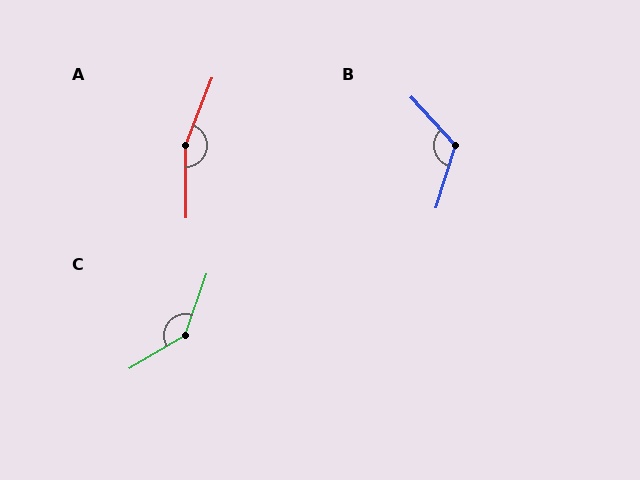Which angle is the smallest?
B, at approximately 120 degrees.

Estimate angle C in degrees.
Approximately 140 degrees.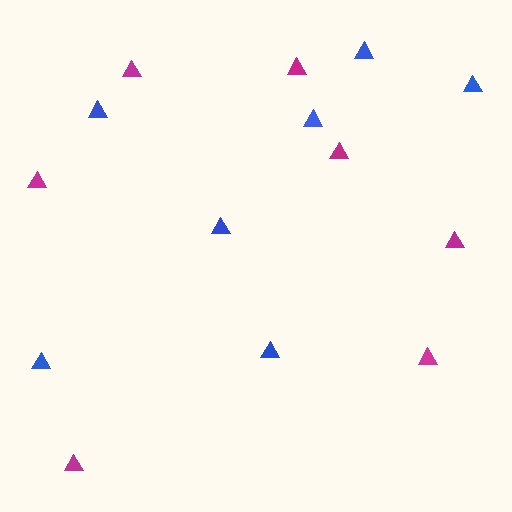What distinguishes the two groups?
There are 2 groups: one group of magenta triangles (7) and one group of blue triangles (7).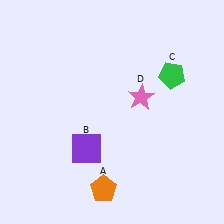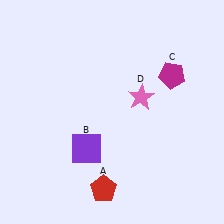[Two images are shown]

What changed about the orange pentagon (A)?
In Image 1, A is orange. In Image 2, it changed to red.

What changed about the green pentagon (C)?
In Image 1, C is green. In Image 2, it changed to magenta.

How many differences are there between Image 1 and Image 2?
There are 2 differences between the two images.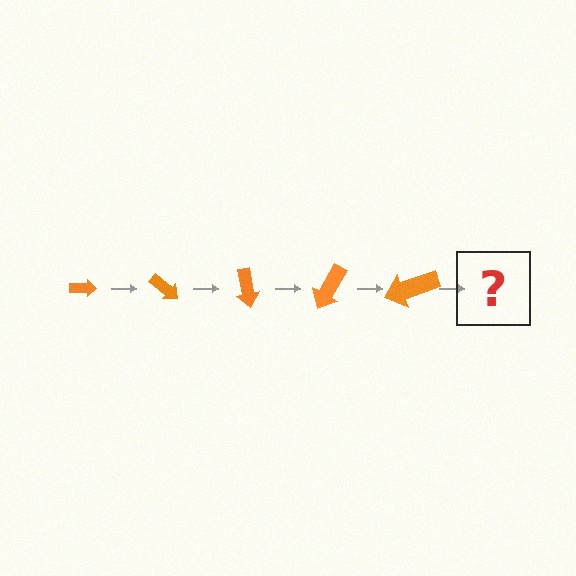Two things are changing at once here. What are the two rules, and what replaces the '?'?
The two rules are that the arrow grows larger each step and it rotates 40 degrees each step. The '?' should be an arrow, larger than the previous one and rotated 200 degrees from the start.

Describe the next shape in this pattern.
It should be an arrow, larger than the previous one and rotated 200 degrees from the start.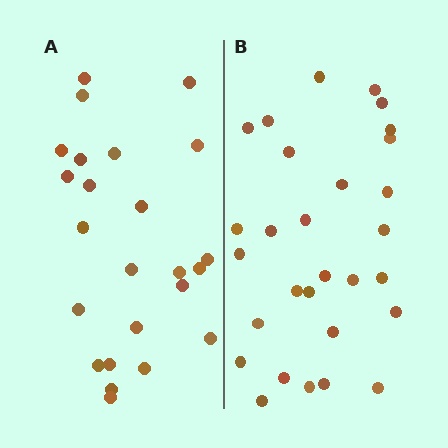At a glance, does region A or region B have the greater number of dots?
Region B (the right region) has more dots.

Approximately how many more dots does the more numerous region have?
Region B has about 5 more dots than region A.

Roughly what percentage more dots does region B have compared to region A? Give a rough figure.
About 20% more.